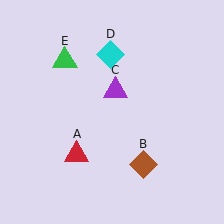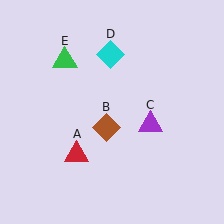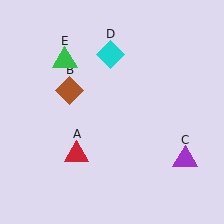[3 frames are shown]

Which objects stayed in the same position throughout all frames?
Red triangle (object A) and cyan diamond (object D) and green triangle (object E) remained stationary.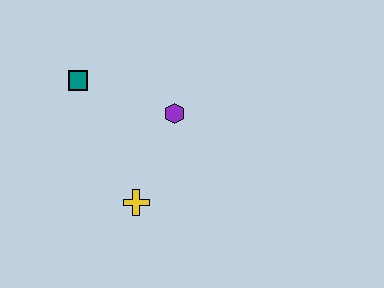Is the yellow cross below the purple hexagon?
Yes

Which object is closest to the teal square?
The purple hexagon is closest to the teal square.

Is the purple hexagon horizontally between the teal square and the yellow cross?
No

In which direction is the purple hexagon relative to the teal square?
The purple hexagon is to the right of the teal square.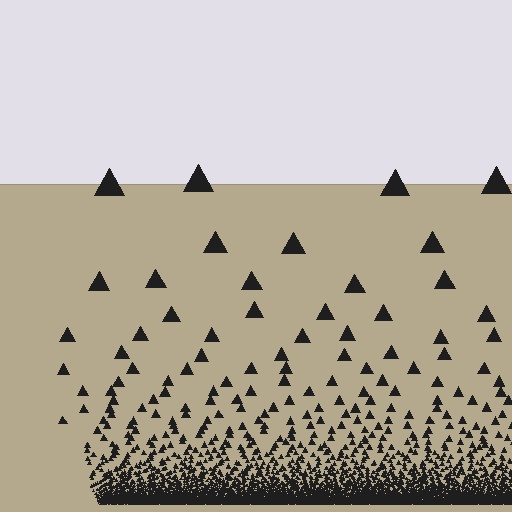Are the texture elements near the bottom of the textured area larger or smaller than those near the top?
Smaller. The gradient is inverted — elements near the bottom are smaller and denser.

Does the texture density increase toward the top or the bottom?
Density increases toward the bottom.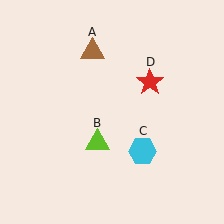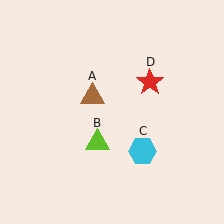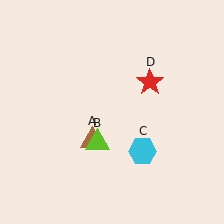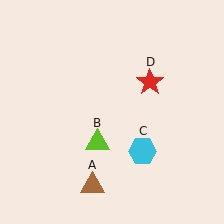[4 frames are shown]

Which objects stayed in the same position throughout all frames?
Lime triangle (object B) and cyan hexagon (object C) and red star (object D) remained stationary.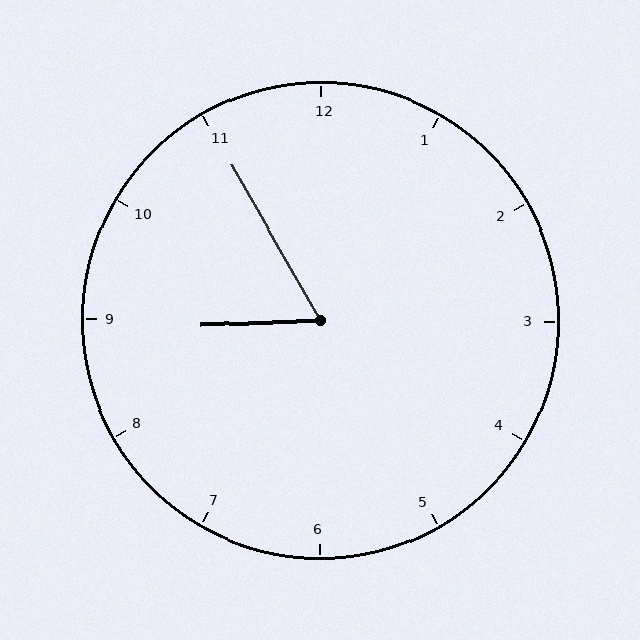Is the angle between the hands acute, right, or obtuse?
It is acute.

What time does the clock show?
8:55.